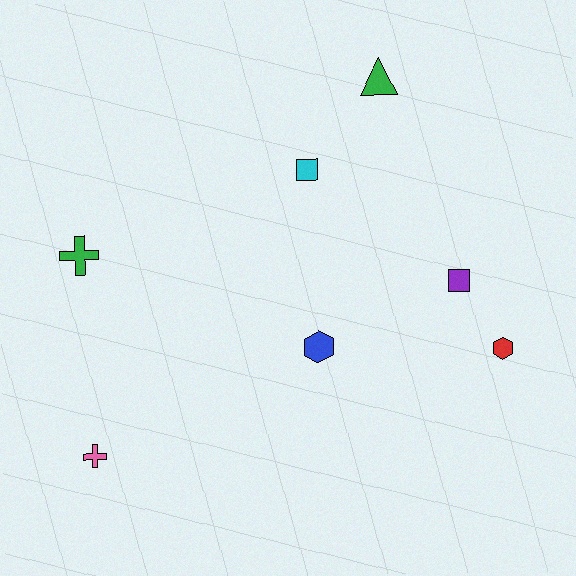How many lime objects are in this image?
There are no lime objects.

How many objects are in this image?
There are 7 objects.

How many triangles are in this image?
There is 1 triangle.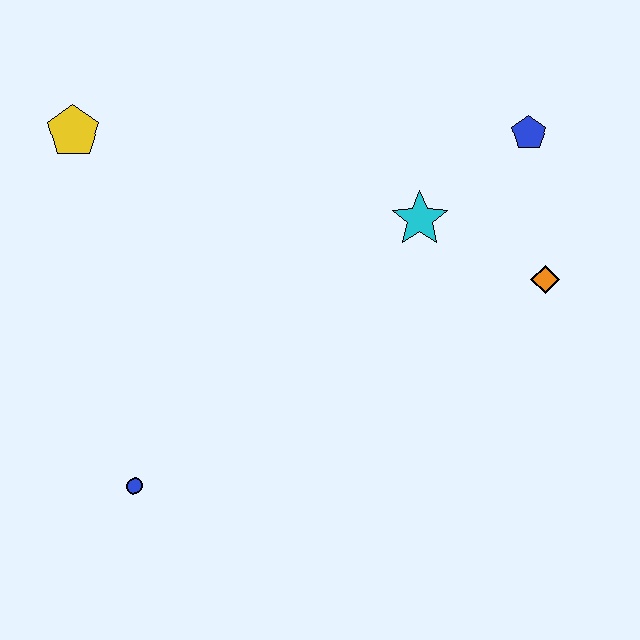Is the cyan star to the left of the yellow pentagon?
No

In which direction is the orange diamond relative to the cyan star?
The orange diamond is to the right of the cyan star.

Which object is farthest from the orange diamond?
The yellow pentagon is farthest from the orange diamond.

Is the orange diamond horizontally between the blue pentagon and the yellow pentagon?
No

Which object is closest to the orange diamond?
The cyan star is closest to the orange diamond.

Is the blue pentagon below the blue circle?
No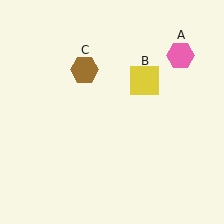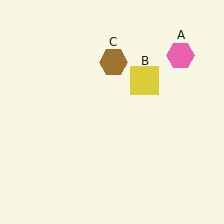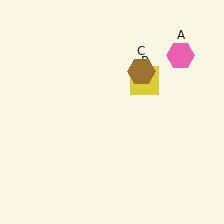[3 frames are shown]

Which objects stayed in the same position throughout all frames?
Pink hexagon (object A) and yellow square (object B) remained stationary.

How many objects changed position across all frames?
1 object changed position: brown hexagon (object C).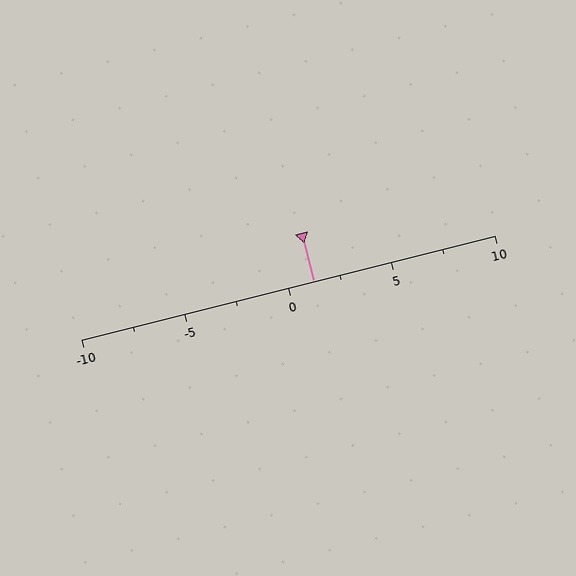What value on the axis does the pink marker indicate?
The marker indicates approximately 1.2.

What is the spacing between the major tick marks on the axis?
The major ticks are spaced 5 apart.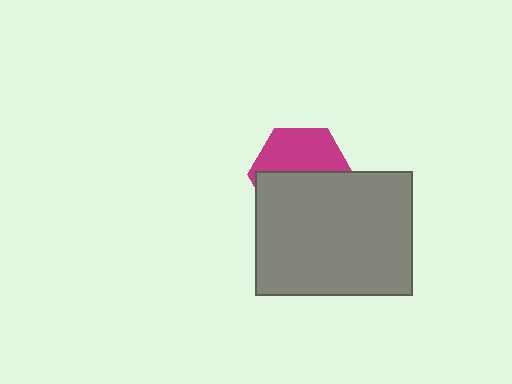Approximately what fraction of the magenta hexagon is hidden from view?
Roughly 53% of the magenta hexagon is hidden behind the gray rectangle.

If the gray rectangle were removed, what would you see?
You would see the complete magenta hexagon.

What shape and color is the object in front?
The object in front is a gray rectangle.